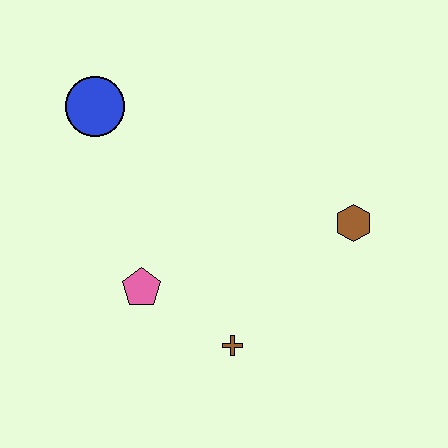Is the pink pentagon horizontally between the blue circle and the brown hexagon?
Yes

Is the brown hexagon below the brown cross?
No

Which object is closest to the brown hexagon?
The brown cross is closest to the brown hexagon.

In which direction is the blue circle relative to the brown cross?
The blue circle is above the brown cross.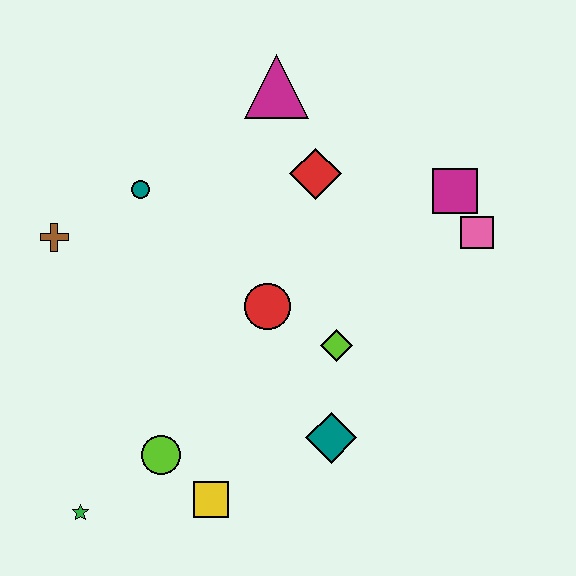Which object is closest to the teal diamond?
The lime diamond is closest to the teal diamond.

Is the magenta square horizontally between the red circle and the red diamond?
No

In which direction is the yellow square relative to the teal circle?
The yellow square is below the teal circle.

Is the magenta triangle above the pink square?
Yes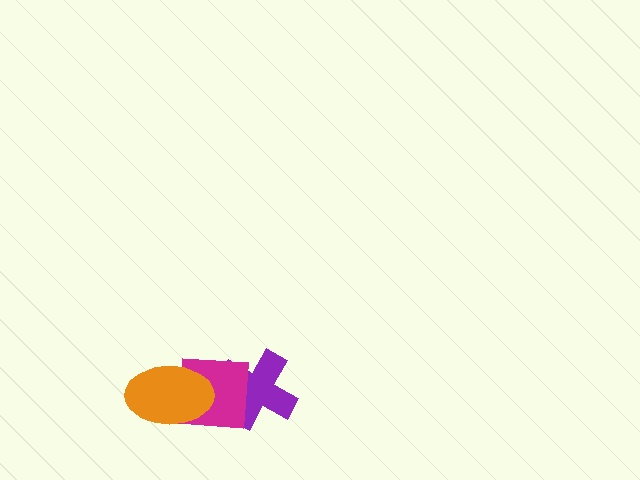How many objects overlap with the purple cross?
1 object overlaps with the purple cross.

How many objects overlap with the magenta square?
2 objects overlap with the magenta square.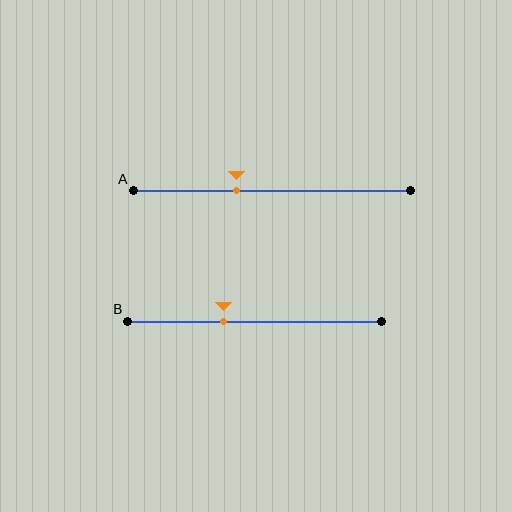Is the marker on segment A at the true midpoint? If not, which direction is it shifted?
No, the marker on segment A is shifted to the left by about 13% of the segment length.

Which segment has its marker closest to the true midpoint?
Segment B has its marker closest to the true midpoint.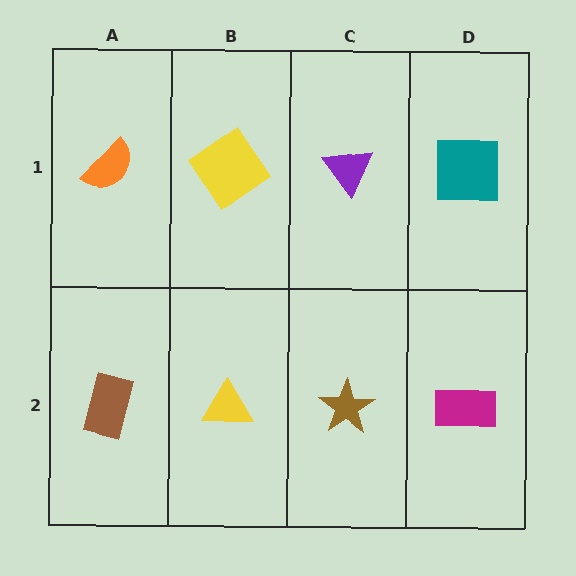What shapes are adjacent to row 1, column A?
A brown rectangle (row 2, column A), a yellow diamond (row 1, column B).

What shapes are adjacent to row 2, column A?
An orange semicircle (row 1, column A), a yellow triangle (row 2, column B).